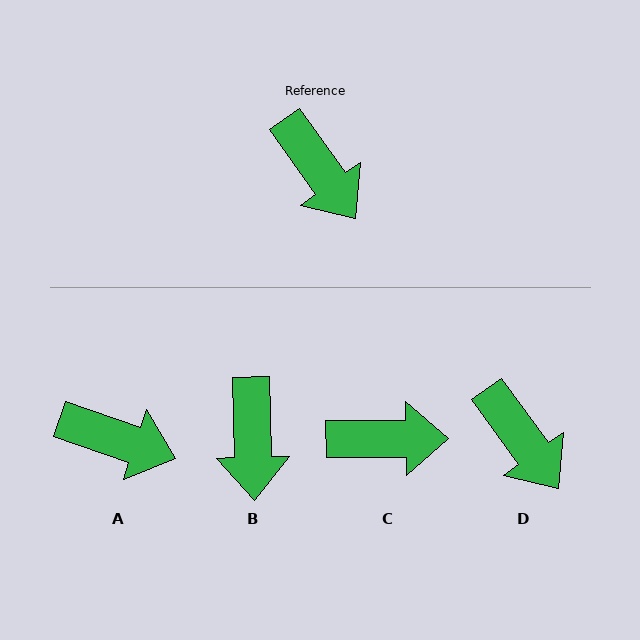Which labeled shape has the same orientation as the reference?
D.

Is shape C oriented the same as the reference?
No, it is off by about 55 degrees.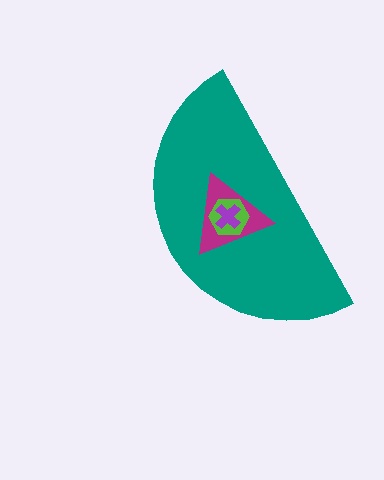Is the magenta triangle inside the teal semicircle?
Yes.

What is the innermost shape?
The purple cross.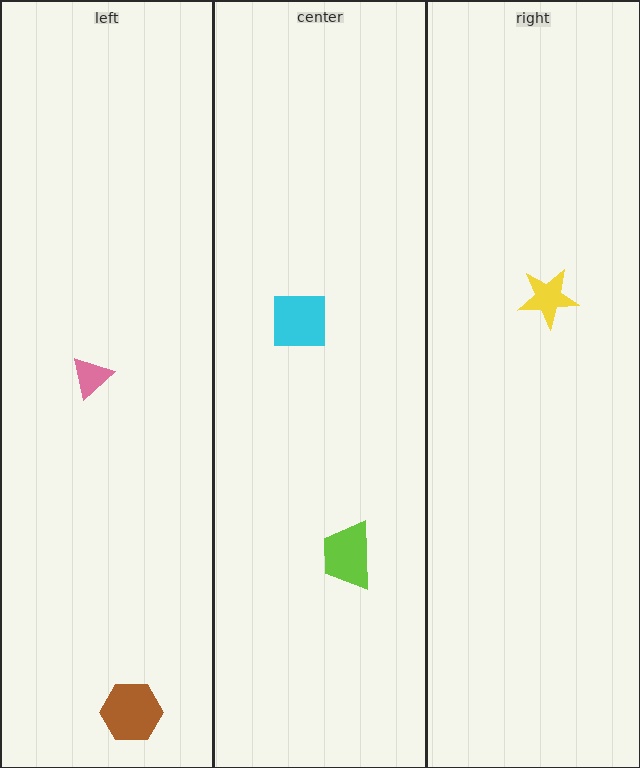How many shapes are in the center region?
2.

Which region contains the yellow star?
The right region.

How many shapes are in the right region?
1.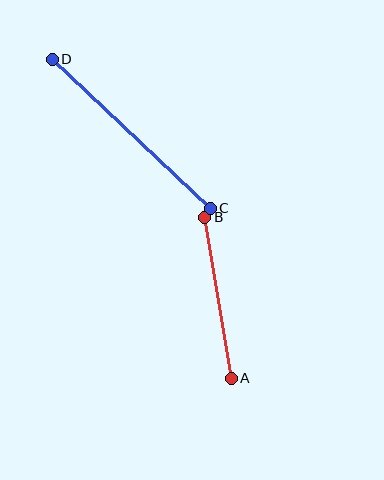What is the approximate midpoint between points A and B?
The midpoint is at approximately (218, 298) pixels.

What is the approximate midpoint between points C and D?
The midpoint is at approximately (131, 134) pixels.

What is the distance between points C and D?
The distance is approximately 217 pixels.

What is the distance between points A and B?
The distance is approximately 163 pixels.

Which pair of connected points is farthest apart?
Points C and D are farthest apart.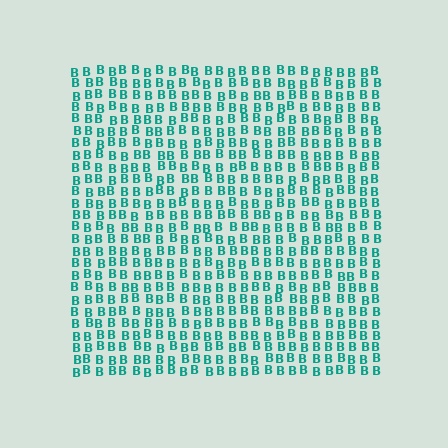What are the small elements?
The small elements are letter B's.